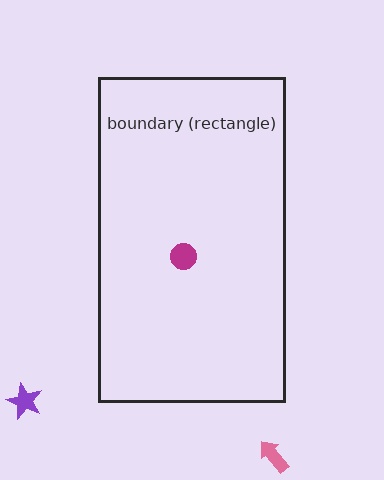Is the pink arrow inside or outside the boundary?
Outside.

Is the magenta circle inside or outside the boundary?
Inside.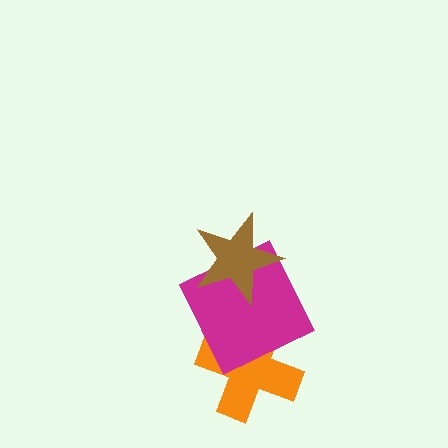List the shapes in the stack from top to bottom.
From top to bottom: the brown star, the magenta square, the orange cross.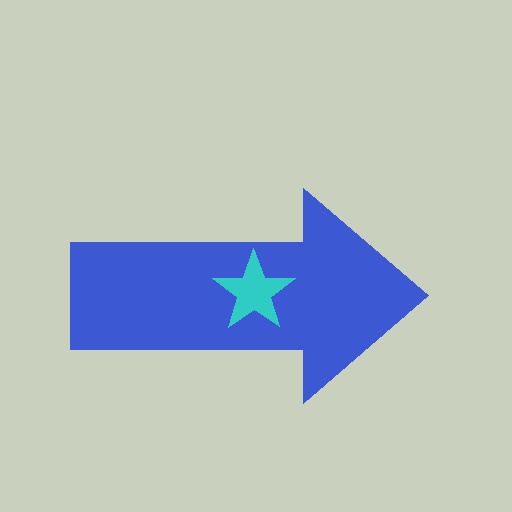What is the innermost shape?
The cyan star.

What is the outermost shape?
The blue arrow.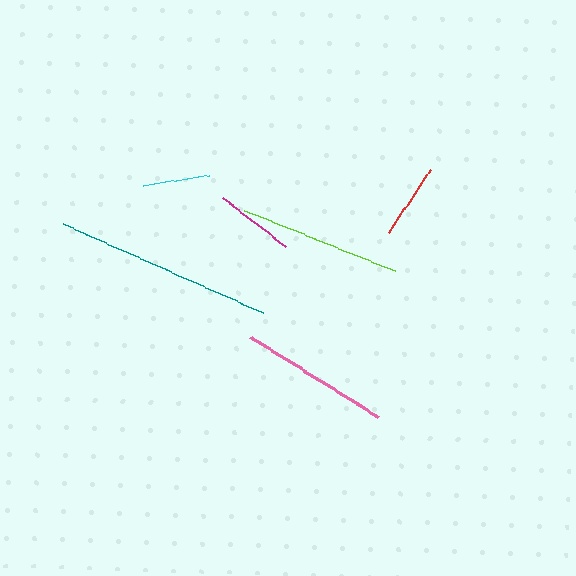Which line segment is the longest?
The teal line is the longest at approximately 219 pixels.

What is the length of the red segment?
The red segment is approximately 76 pixels long.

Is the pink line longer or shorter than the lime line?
The lime line is longer than the pink line.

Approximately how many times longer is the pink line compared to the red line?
The pink line is approximately 2.0 times the length of the red line.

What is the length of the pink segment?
The pink segment is approximately 151 pixels long.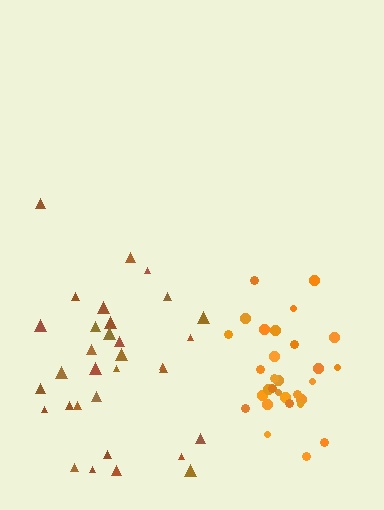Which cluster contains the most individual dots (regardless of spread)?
Brown (32).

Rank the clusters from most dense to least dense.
orange, brown.